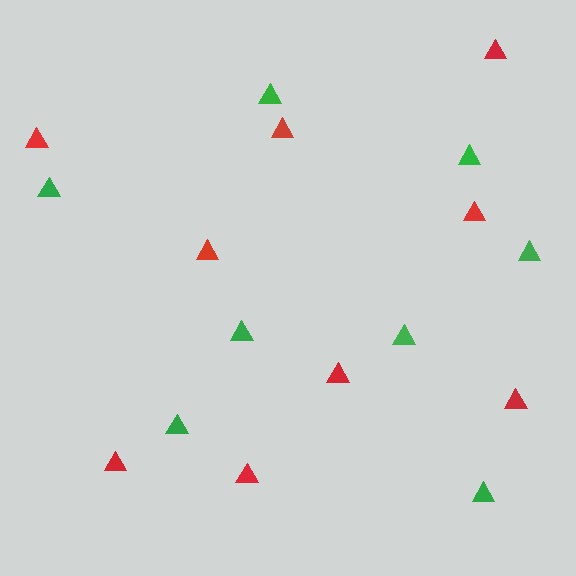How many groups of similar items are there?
There are 2 groups: one group of green triangles (8) and one group of red triangles (9).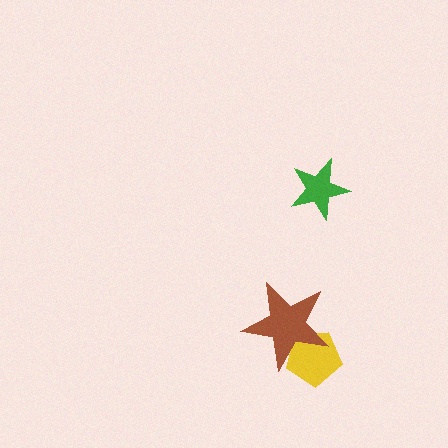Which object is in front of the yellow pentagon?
The brown star is in front of the yellow pentagon.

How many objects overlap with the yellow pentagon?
1 object overlaps with the yellow pentagon.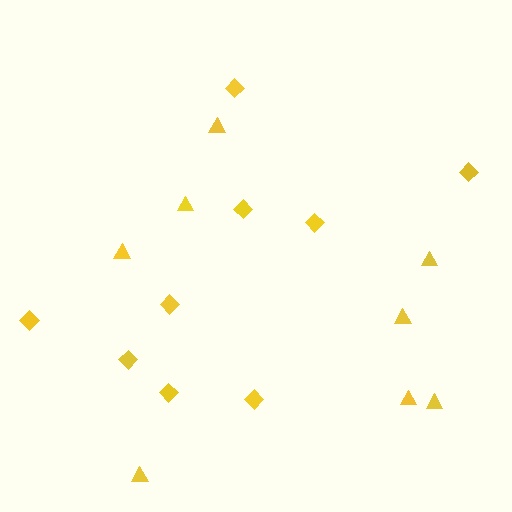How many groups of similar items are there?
There are 2 groups: one group of triangles (8) and one group of diamonds (9).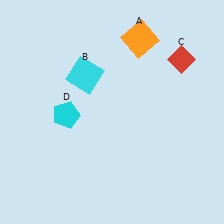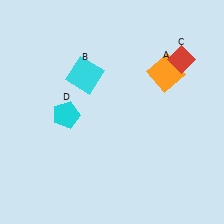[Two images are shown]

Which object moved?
The orange square (A) moved down.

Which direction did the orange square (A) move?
The orange square (A) moved down.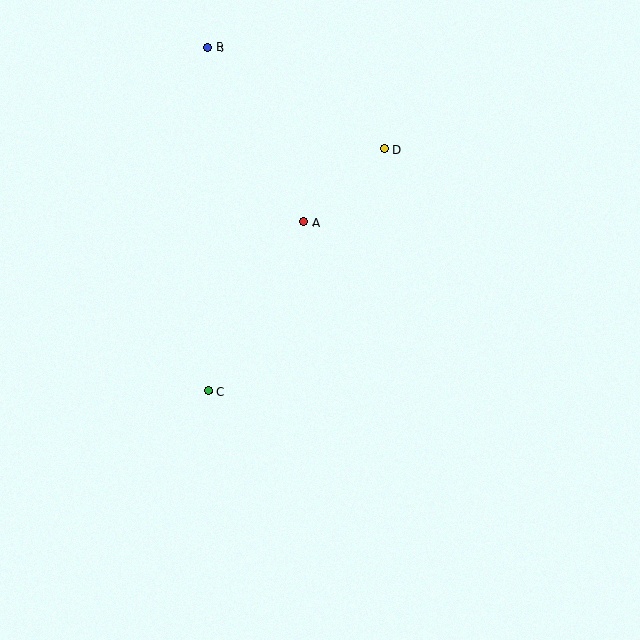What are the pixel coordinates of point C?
Point C is at (208, 391).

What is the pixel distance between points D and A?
The distance between D and A is 108 pixels.